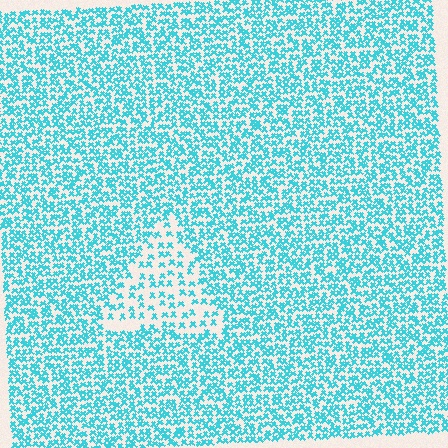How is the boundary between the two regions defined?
The boundary is defined by a change in element density (approximately 2.1x ratio). All elements are the same color, size, and shape.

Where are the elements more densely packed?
The elements are more densely packed outside the triangle boundary.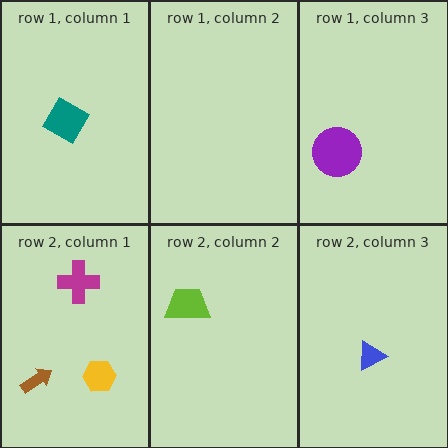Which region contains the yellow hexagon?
The row 2, column 1 region.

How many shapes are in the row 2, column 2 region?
1.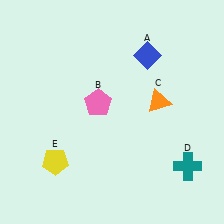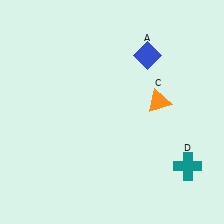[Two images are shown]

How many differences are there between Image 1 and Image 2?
There are 2 differences between the two images.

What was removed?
The pink pentagon (B), the yellow pentagon (E) were removed in Image 2.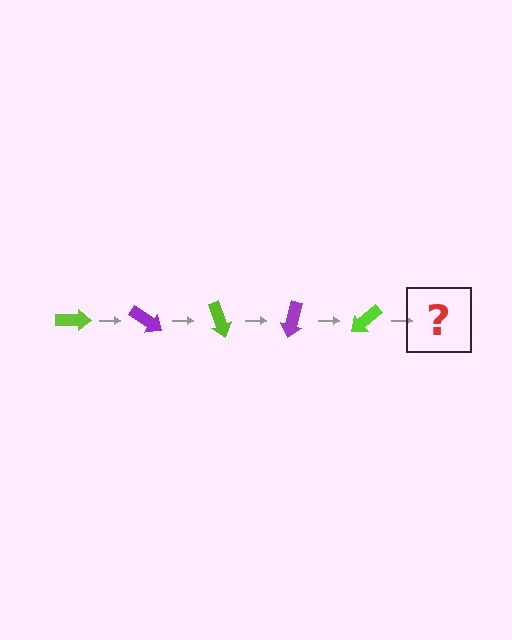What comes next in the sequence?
The next element should be a purple arrow, rotated 175 degrees from the start.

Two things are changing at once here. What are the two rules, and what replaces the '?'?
The two rules are that it rotates 35 degrees each step and the color cycles through lime and purple. The '?' should be a purple arrow, rotated 175 degrees from the start.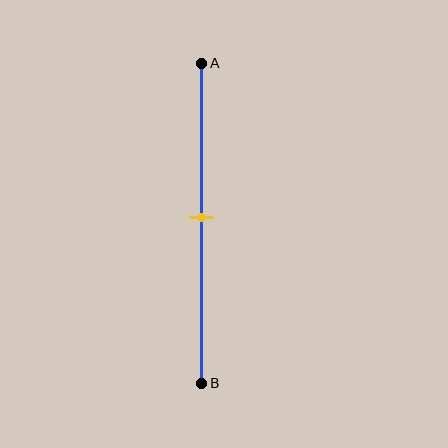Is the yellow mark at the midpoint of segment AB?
Yes, the mark is approximately at the midpoint.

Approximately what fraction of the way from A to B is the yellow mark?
The yellow mark is approximately 50% of the way from A to B.